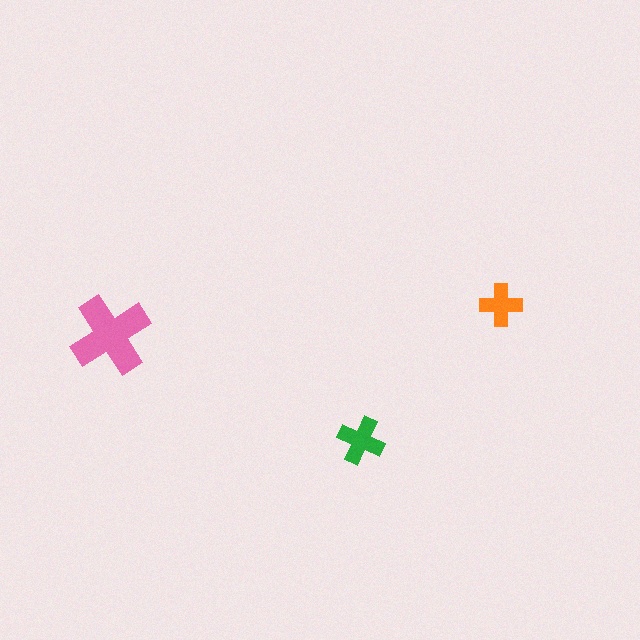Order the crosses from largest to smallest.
the pink one, the green one, the orange one.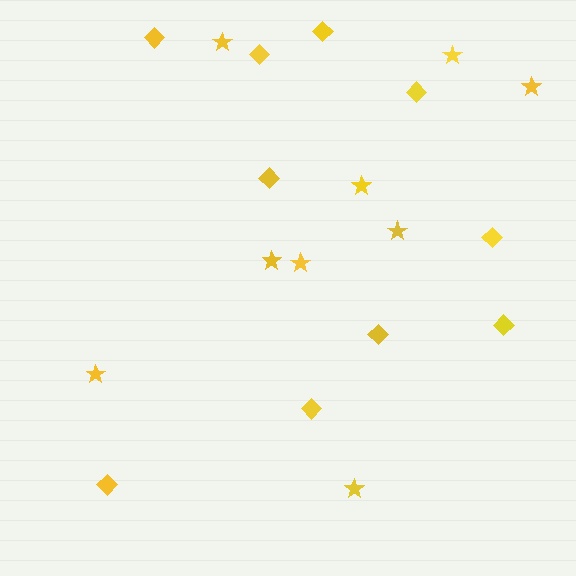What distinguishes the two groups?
There are 2 groups: one group of stars (9) and one group of diamonds (10).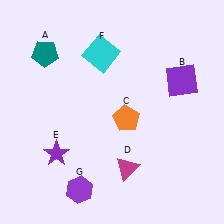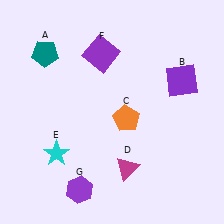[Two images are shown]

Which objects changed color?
E changed from purple to cyan. F changed from cyan to purple.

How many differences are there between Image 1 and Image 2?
There are 2 differences between the two images.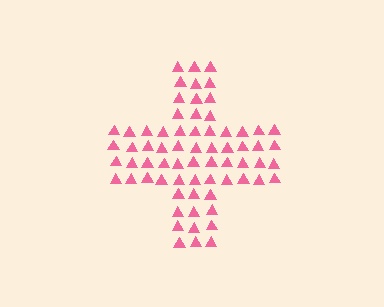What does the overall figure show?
The overall figure shows a cross.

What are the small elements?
The small elements are triangles.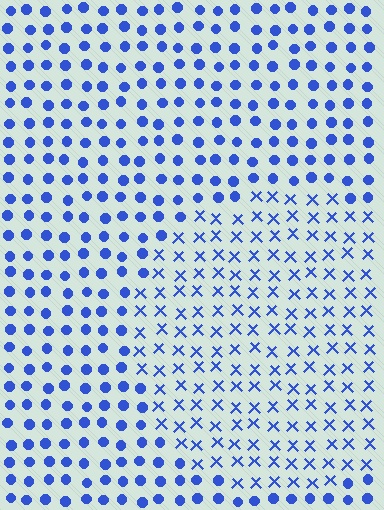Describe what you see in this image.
The image is filled with small blue elements arranged in a uniform grid. A circle-shaped region contains X marks, while the surrounding area contains circles. The boundary is defined purely by the change in element shape.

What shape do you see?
I see a circle.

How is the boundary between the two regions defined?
The boundary is defined by a change in element shape: X marks inside vs. circles outside. All elements share the same color and spacing.